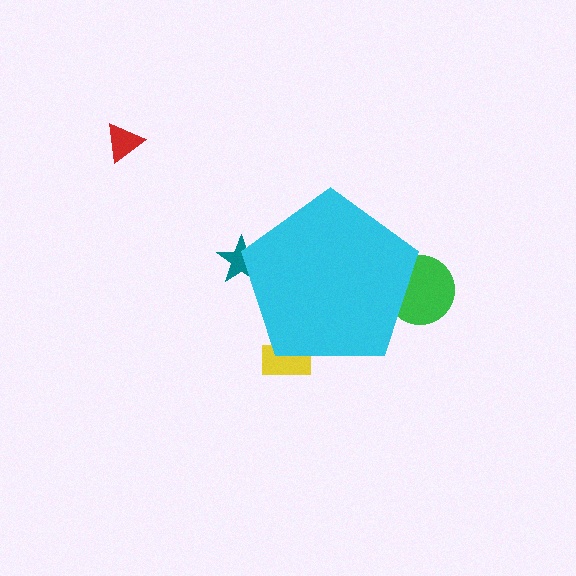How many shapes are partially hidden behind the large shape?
3 shapes are partially hidden.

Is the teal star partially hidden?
Yes, the teal star is partially hidden behind the cyan pentagon.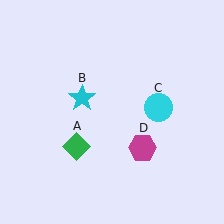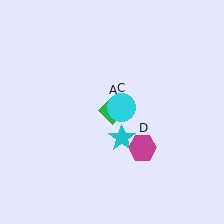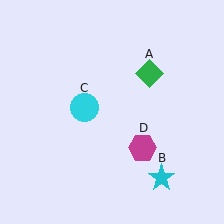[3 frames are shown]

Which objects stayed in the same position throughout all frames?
Magenta hexagon (object D) remained stationary.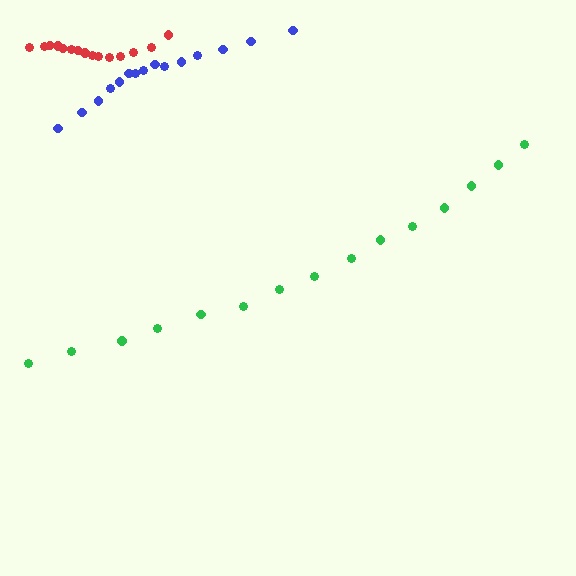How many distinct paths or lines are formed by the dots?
There are 3 distinct paths.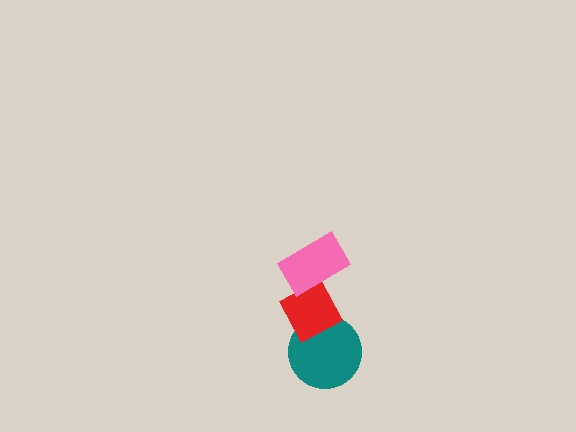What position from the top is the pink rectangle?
The pink rectangle is 1st from the top.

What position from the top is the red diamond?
The red diamond is 2nd from the top.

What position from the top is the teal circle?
The teal circle is 3rd from the top.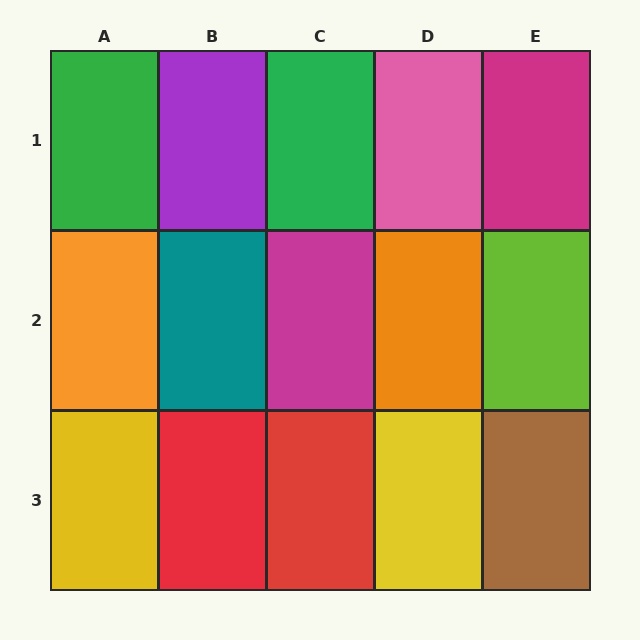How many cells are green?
2 cells are green.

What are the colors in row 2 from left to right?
Orange, teal, magenta, orange, lime.